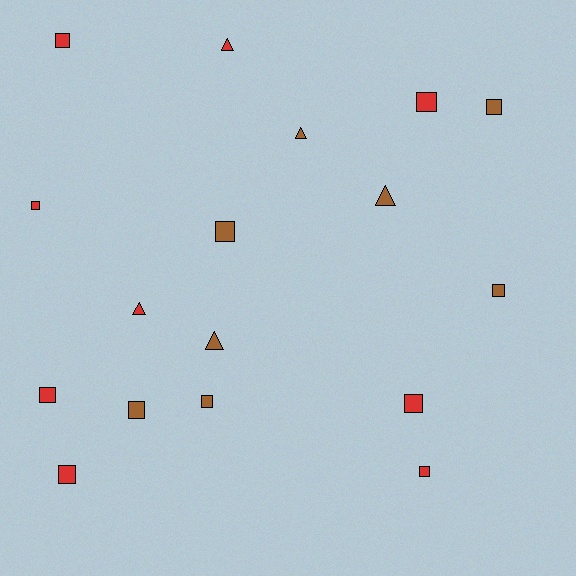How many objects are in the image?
There are 17 objects.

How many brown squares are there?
There are 5 brown squares.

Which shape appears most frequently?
Square, with 12 objects.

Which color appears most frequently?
Red, with 9 objects.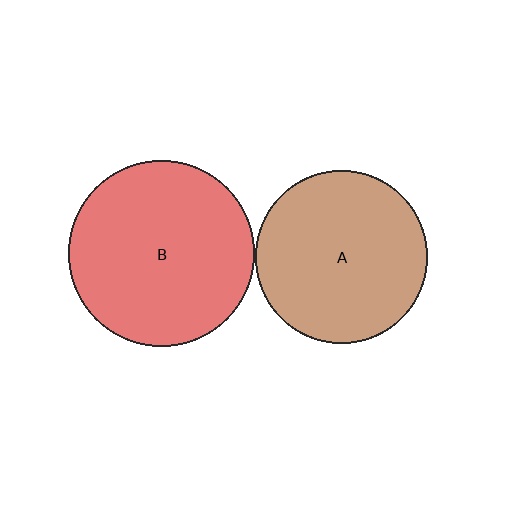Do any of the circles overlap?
No, none of the circles overlap.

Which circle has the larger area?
Circle B (red).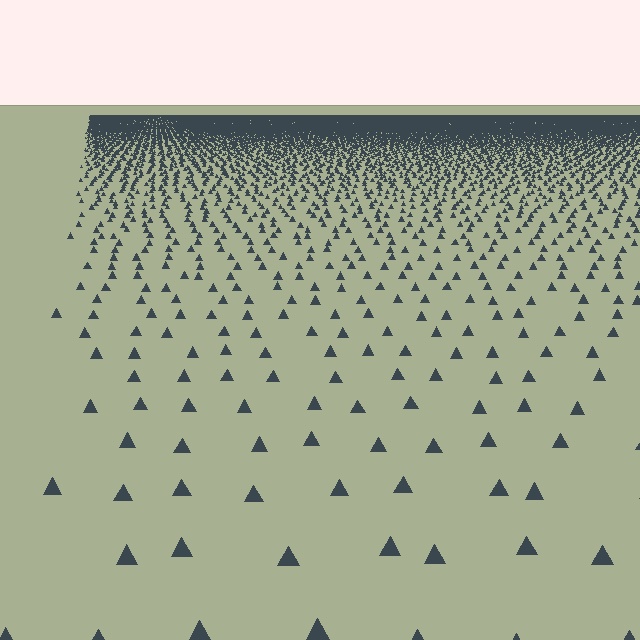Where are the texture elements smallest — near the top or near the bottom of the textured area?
Near the top.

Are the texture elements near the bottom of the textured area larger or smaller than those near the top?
Larger. Near the bottom, elements are closer to the viewer and appear at a bigger on-screen size.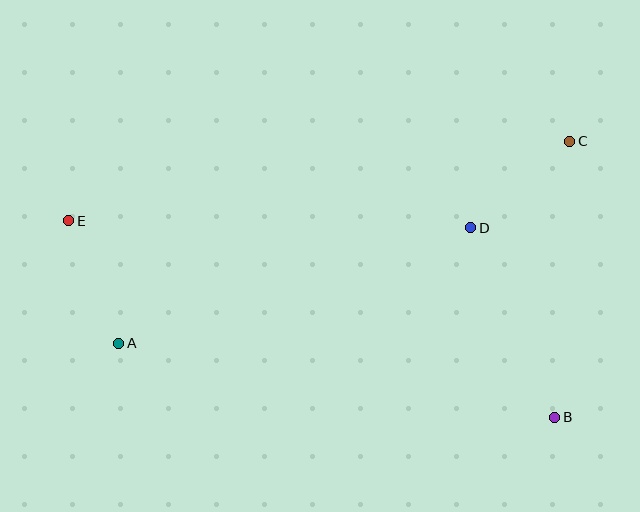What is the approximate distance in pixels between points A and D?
The distance between A and D is approximately 371 pixels.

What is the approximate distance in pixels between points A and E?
The distance between A and E is approximately 133 pixels.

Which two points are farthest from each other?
Points B and E are farthest from each other.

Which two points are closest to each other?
Points C and D are closest to each other.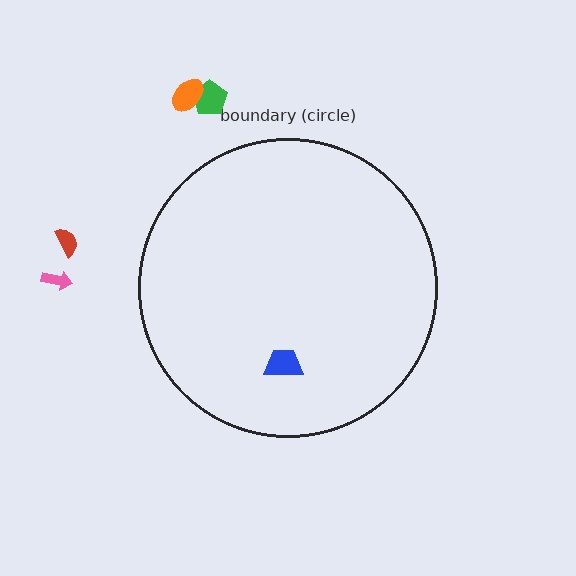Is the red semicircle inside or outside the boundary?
Outside.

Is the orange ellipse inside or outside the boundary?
Outside.